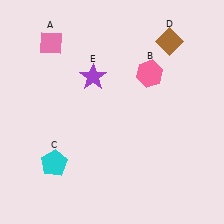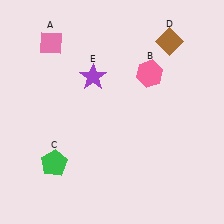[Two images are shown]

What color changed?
The pentagon (C) changed from cyan in Image 1 to green in Image 2.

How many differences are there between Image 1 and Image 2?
There is 1 difference between the two images.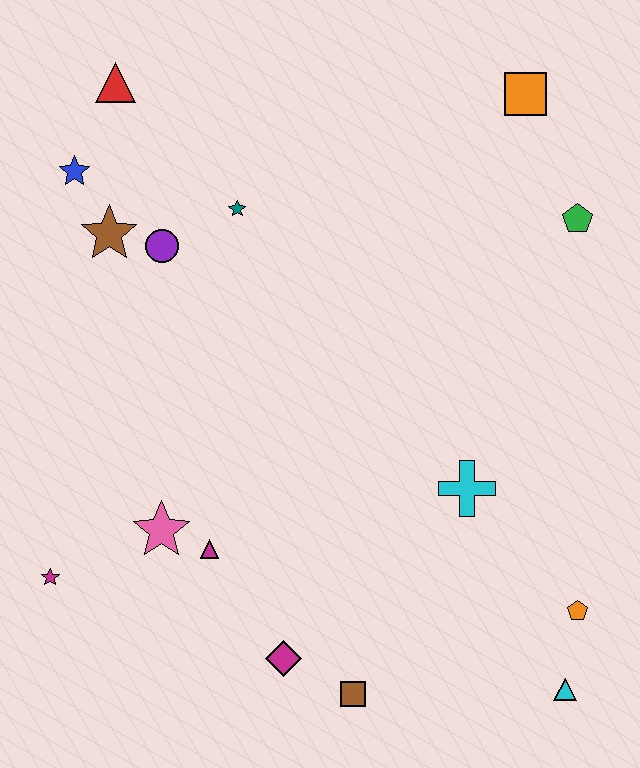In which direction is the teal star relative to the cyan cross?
The teal star is above the cyan cross.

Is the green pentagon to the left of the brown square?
No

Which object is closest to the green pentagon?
The orange square is closest to the green pentagon.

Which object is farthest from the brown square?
The red triangle is farthest from the brown square.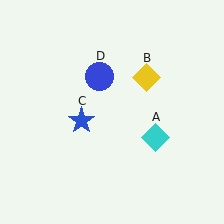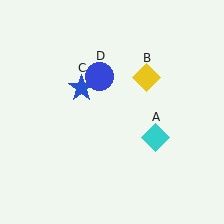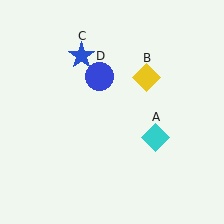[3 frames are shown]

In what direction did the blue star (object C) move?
The blue star (object C) moved up.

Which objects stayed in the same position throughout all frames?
Cyan diamond (object A) and yellow diamond (object B) and blue circle (object D) remained stationary.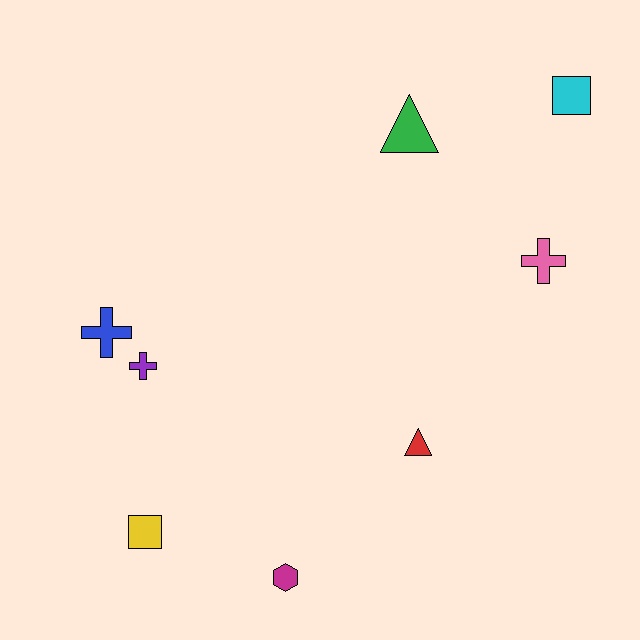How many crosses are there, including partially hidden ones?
There are 3 crosses.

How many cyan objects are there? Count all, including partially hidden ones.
There is 1 cyan object.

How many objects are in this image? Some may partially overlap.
There are 8 objects.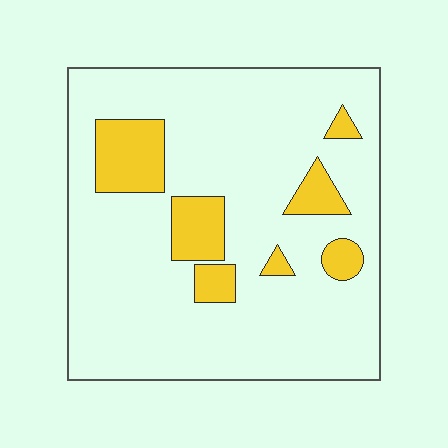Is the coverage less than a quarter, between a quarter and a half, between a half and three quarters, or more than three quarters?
Less than a quarter.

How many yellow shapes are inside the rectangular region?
7.